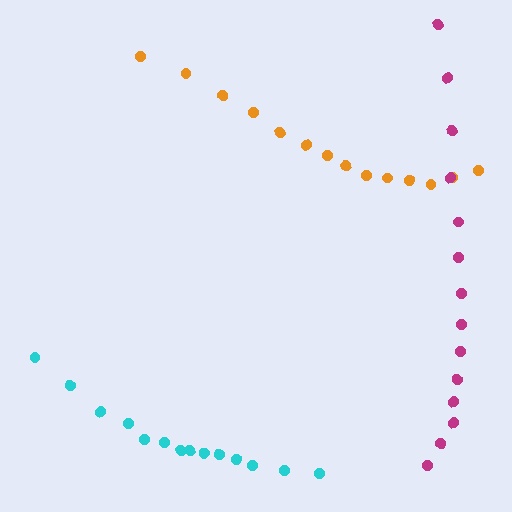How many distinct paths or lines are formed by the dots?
There are 3 distinct paths.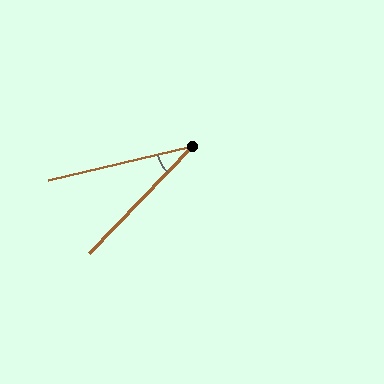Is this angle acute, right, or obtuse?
It is acute.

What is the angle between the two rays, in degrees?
Approximately 33 degrees.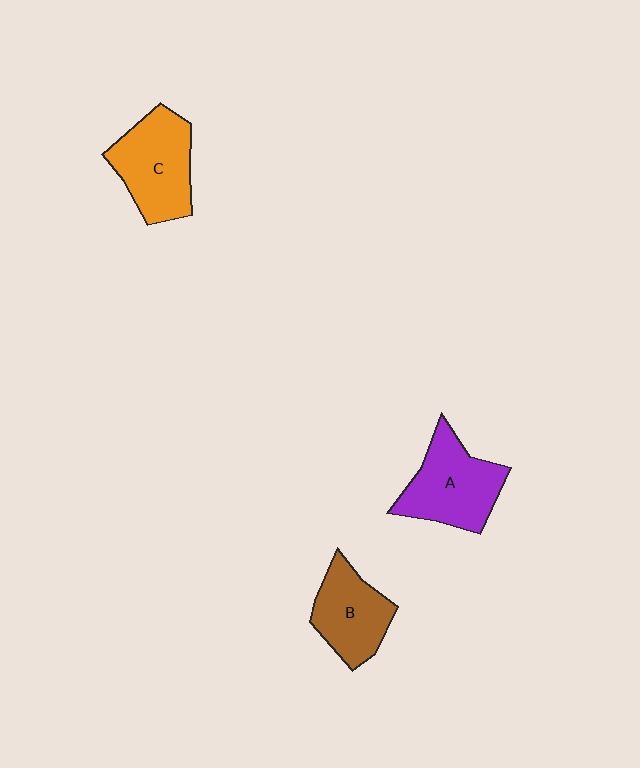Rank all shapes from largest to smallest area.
From largest to smallest: C (orange), A (purple), B (brown).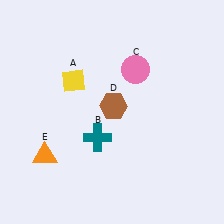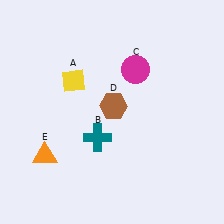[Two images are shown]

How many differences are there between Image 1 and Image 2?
There is 1 difference between the two images.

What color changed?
The circle (C) changed from pink in Image 1 to magenta in Image 2.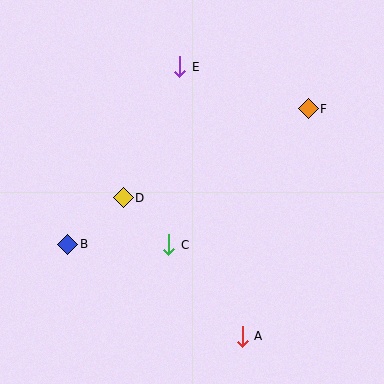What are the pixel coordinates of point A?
Point A is at (242, 336).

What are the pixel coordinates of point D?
Point D is at (123, 198).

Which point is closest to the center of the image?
Point C at (169, 245) is closest to the center.